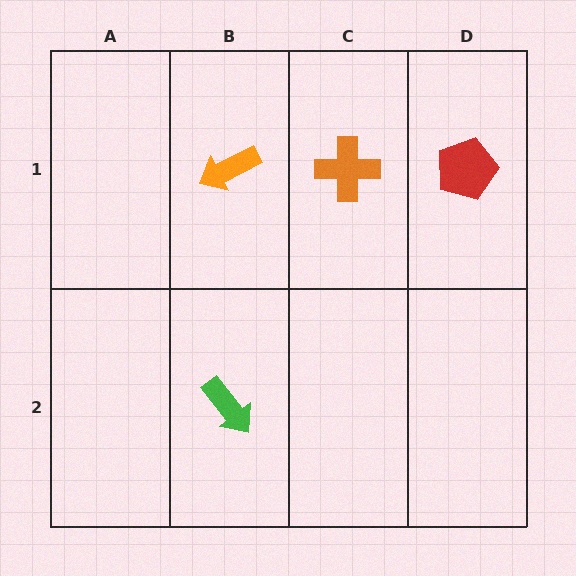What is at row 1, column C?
An orange cross.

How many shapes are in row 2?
1 shape.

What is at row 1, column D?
A red pentagon.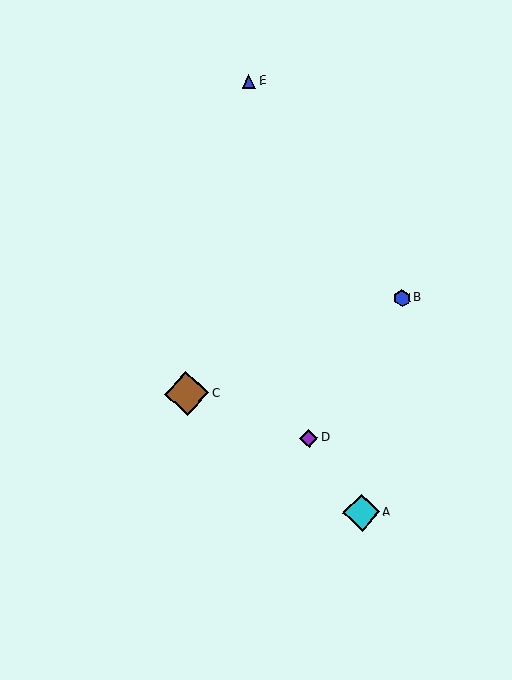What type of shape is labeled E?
Shape E is a blue triangle.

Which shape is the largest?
The brown diamond (labeled C) is the largest.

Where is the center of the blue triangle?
The center of the blue triangle is at (249, 81).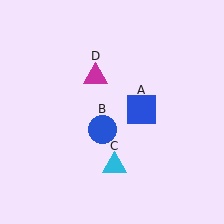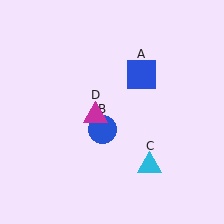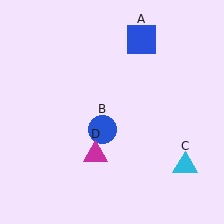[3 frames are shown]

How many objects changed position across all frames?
3 objects changed position: blue square (object A), cyan triangle (object C), magenta triangle (object D).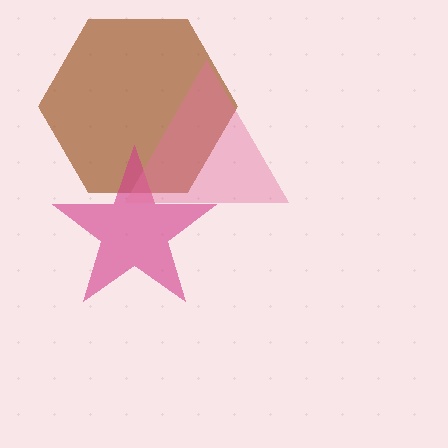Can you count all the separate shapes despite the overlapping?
Yes, there are 3 separate shapes.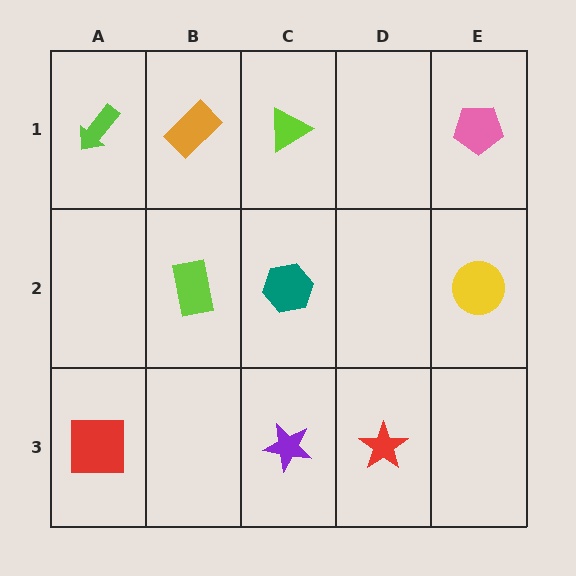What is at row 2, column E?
A yellow circle.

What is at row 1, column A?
A lime arrow.